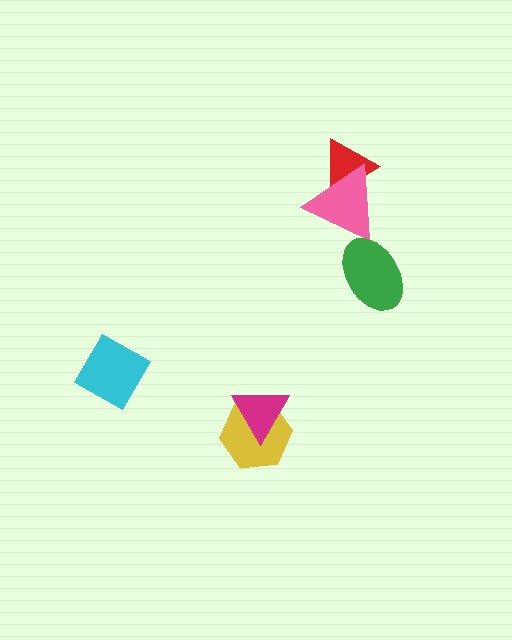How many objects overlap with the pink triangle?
1 object overlaps with the pink triangle.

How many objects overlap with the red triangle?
1 object overlaps with the red triangle.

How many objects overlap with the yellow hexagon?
1 object overlaps with the yellow hexagon.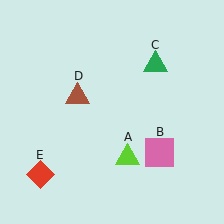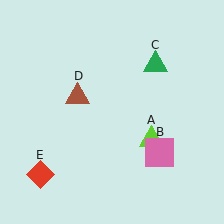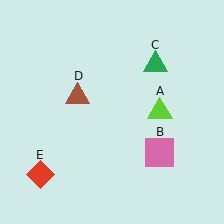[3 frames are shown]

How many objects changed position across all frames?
1 object changed position: lime triangle (object A).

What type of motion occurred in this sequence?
The lime triangle (object A) rotated counterclockwise around the center of the scene.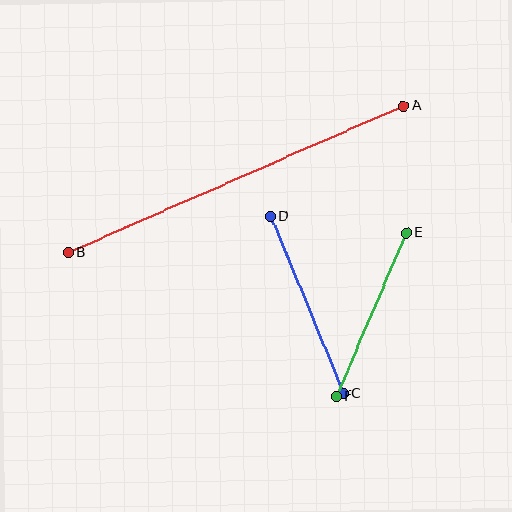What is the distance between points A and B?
The distance is approximately 365 pixels.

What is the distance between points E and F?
The distance is approximately 177 pixels.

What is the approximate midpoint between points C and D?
The midpoint is at approximately (307, 305) pixels.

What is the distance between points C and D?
The distance is approximately 191 pixels.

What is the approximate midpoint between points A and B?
The midpoint is at approximately (236, 179) pixels.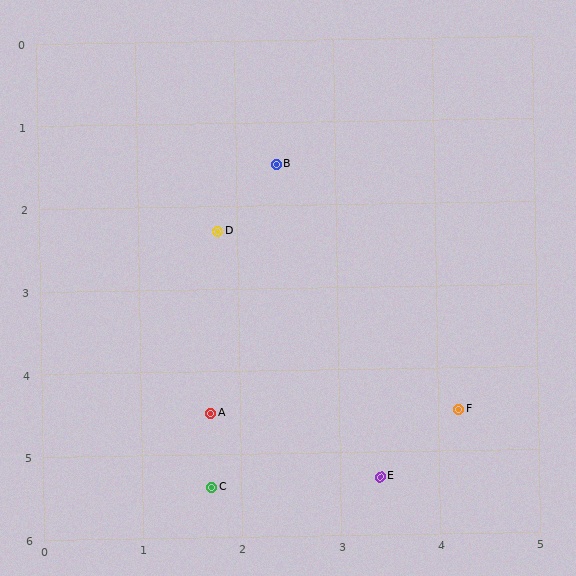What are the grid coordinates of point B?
Point B is at approximately (2.4, 1.5).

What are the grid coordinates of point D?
Point D is at approximately (1.8, 2.3).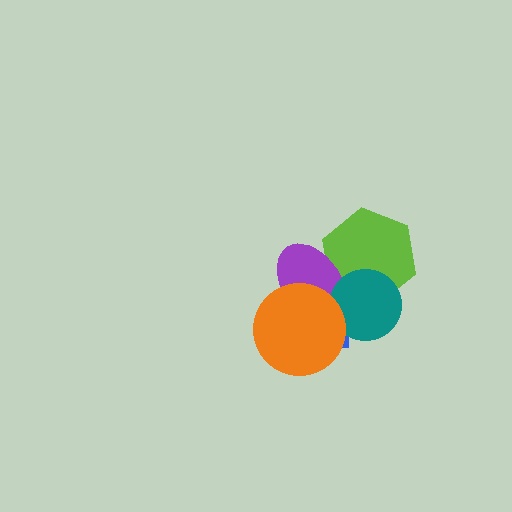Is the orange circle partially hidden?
No, no other shape covers it.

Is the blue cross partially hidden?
Yes, it is partially covered by another shape.